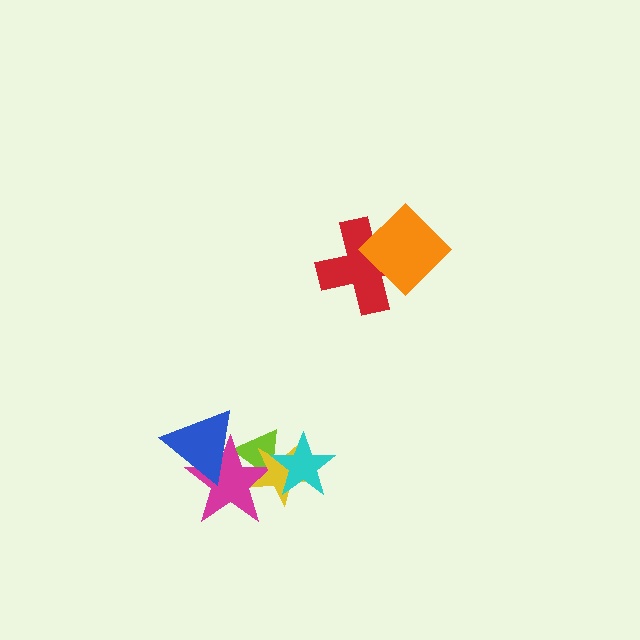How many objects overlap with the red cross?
1 object overlaps with the red cross.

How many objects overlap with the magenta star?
3 objects overlap with the magenta star.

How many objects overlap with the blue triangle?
2 objects overlap with the blue triangle.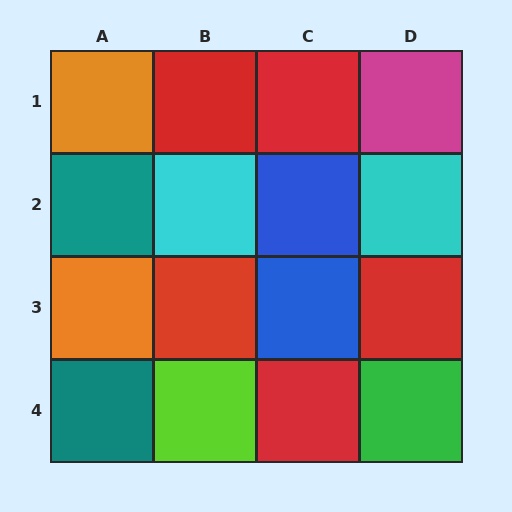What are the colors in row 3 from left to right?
Orange, red, blue, red.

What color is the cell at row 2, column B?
Cyan.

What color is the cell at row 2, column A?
Teal.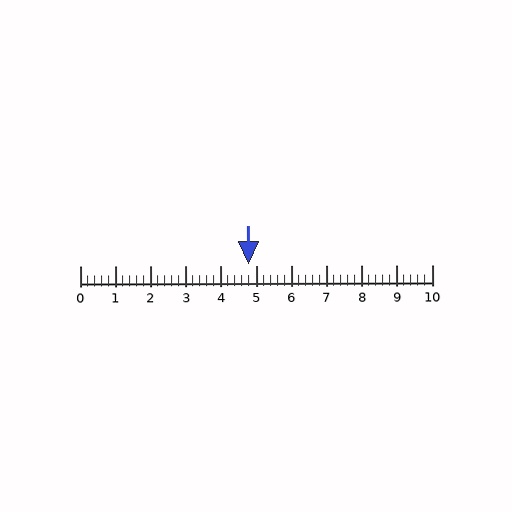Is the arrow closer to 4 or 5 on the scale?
The arrow is closer to 5.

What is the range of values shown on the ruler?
The ruler shows values from 0 to 10.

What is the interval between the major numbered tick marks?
The major tick marks are spaced 1 units apart.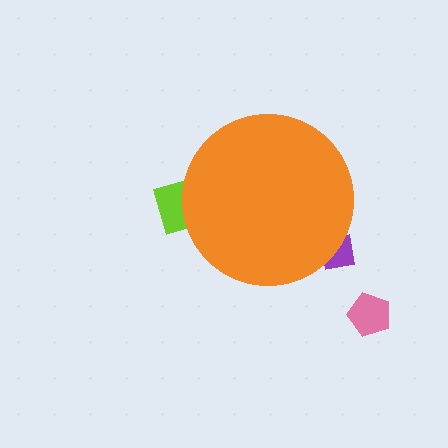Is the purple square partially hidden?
Yes, the purple square is partially hidden behind the orange circle.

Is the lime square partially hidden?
Yes, the lime square is partially hidden behind the orange circle.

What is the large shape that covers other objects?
An orange circle.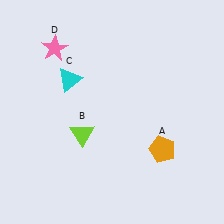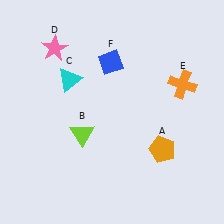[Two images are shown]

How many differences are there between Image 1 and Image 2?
There are 2 differences between the two images.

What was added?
An orange cross (E), a blue diamond (F) were added in Image 2.